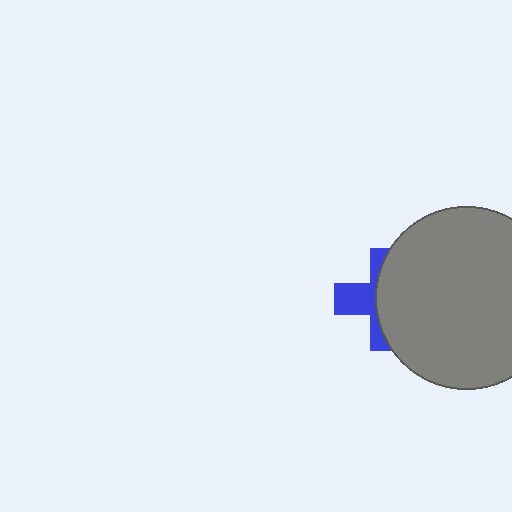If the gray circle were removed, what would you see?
You would see the complete blue cross.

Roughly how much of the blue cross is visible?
A small part of it is visible (roughly 40%).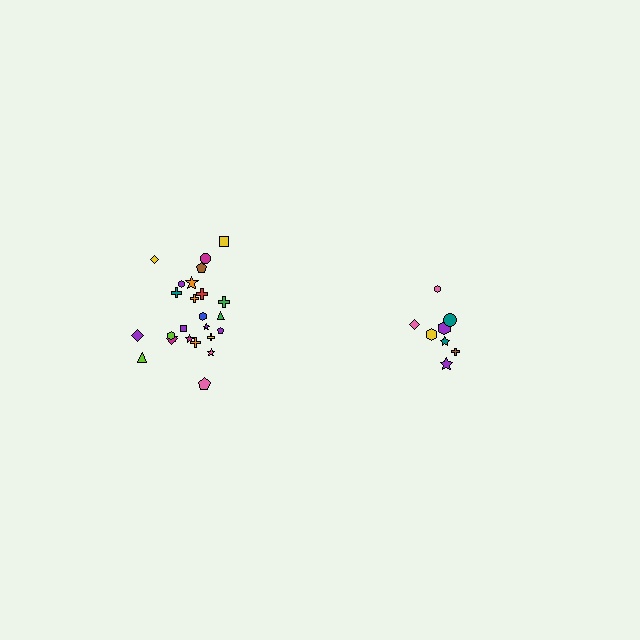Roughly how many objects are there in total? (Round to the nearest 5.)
Roughly 35 objects in total.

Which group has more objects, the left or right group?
The left group.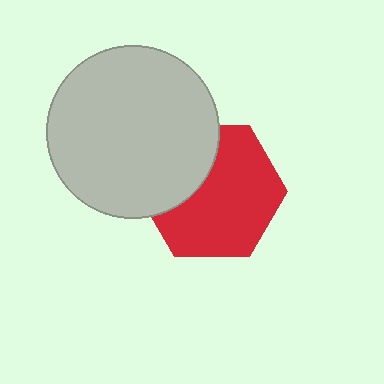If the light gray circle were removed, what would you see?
You would see the complete red hexagon.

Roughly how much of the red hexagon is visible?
Most of it is visible (roughly 68%).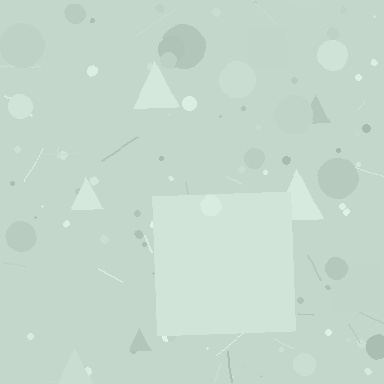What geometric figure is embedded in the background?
A square is embedded in the background.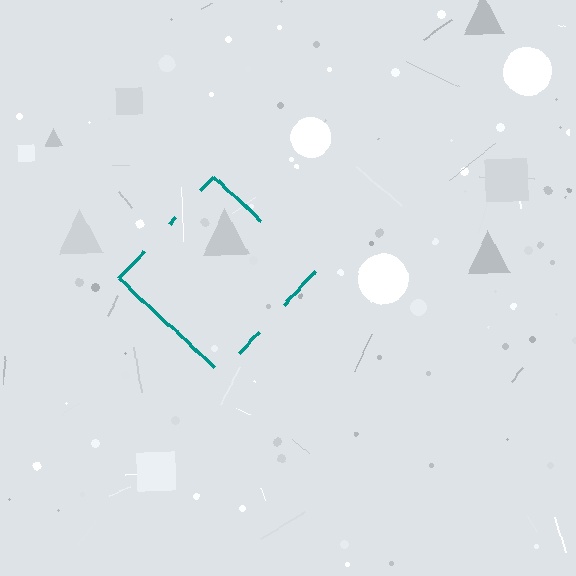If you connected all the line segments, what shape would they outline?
They would outline a diamond.